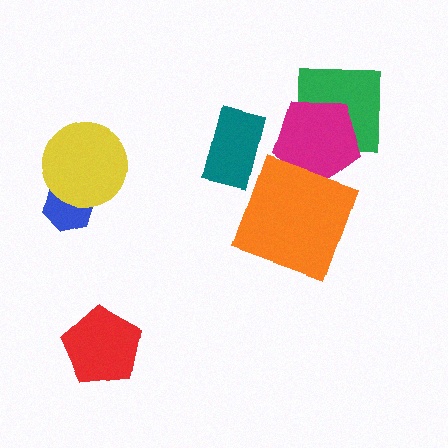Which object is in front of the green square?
The magenta pentagon is in front of the green square.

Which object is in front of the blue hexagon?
The yellow circle is in front of the blue hexagon.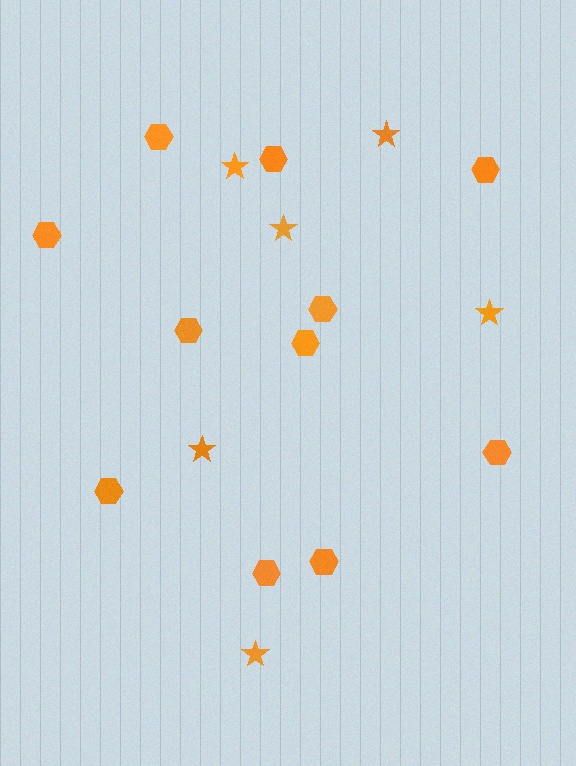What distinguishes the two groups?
There are 2 groups: one group of hexagons (11) and one group of stars (6).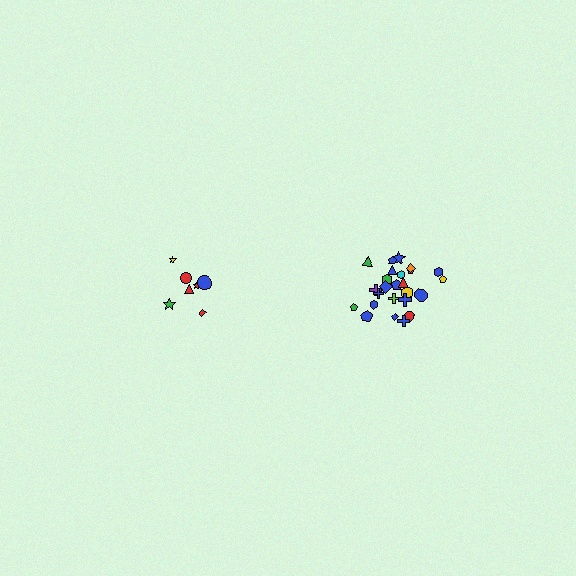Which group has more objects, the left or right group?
The right group.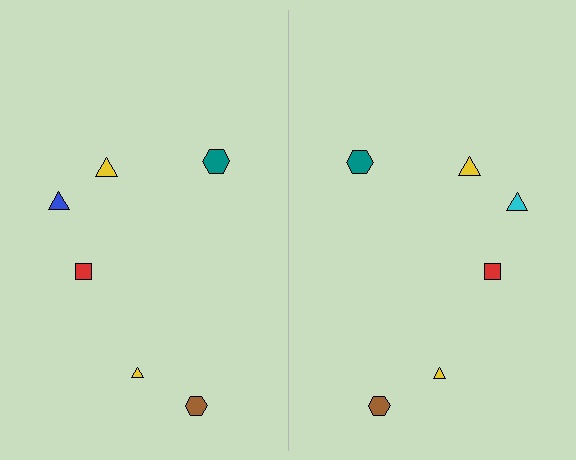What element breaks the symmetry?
The cyan triangle on the right side breaks the symmetry — its mirror counterpart is blue.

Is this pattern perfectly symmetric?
No, the pattern is not perfectly symmetric. The cyan triangle on the right side breaks the symmetry — its mirror counterpart is blue.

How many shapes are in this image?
There are 12 shapes in this image.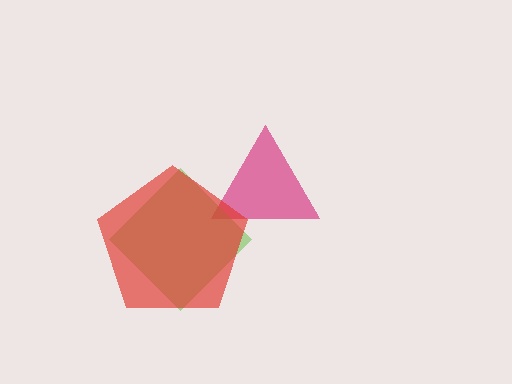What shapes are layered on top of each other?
The layered shapes are: a magenta triangle, a lime diamond, a red pentagon.